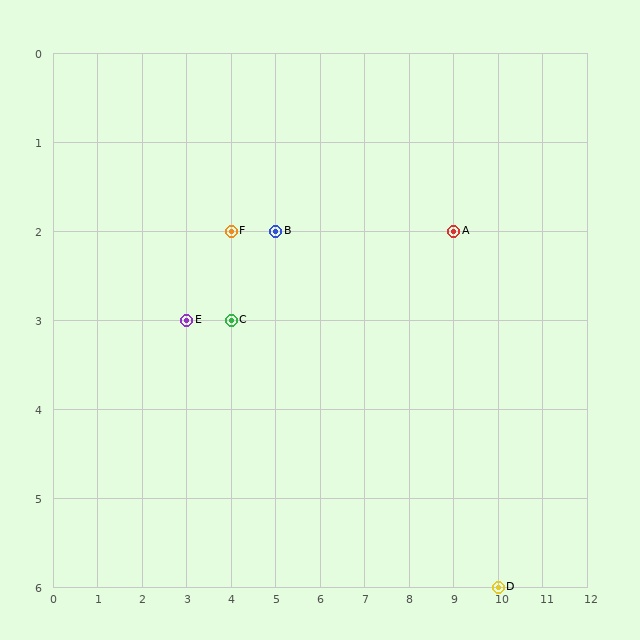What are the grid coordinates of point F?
Point F is at grid coordinates (4, 2).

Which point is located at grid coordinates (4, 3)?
Point C is at (4, 3).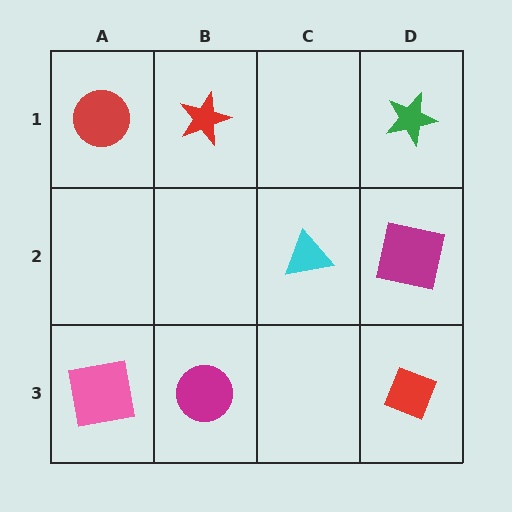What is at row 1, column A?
A red circle.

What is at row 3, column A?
A pink square.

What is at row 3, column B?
A magenta circle.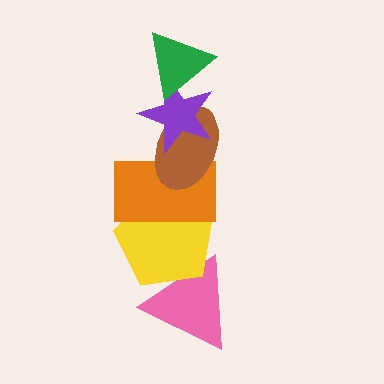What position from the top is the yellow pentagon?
The yellow pentagon is 5th from the top.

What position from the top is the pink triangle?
The pink triangle is 6th from the top.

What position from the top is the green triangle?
The green triangle is 1st from the top.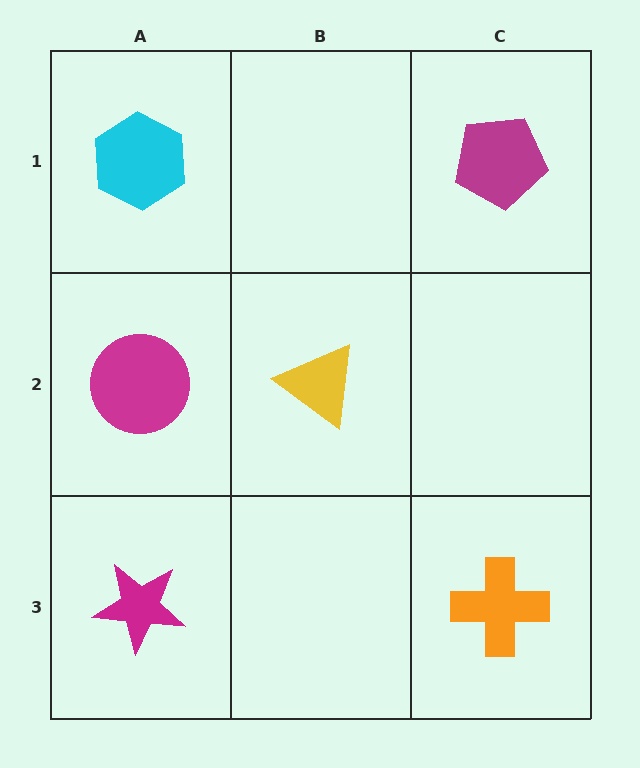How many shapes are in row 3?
2 shapes.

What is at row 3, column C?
An orange cross.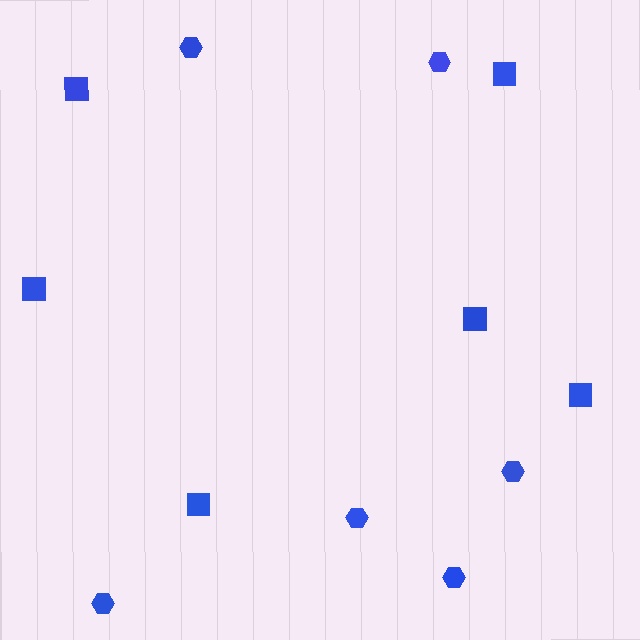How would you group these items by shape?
There are 2 groups: one group of hexagons (6) and one group of squares (6).